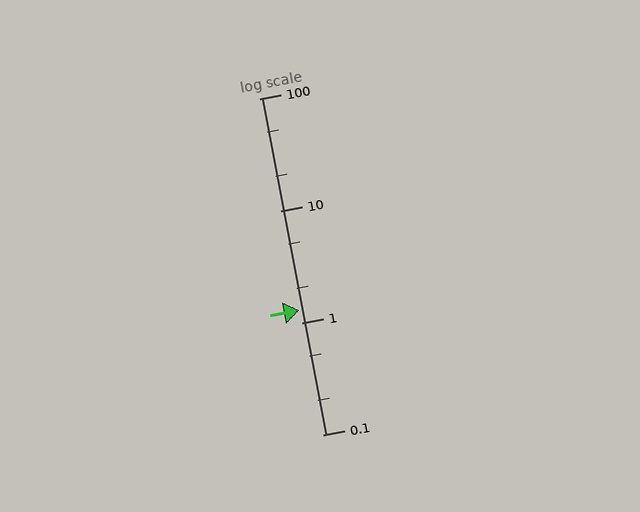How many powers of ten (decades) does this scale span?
The scale spans 3 decades, from 0.1 to 100.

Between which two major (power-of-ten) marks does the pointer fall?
The pointer is between 1 and 10.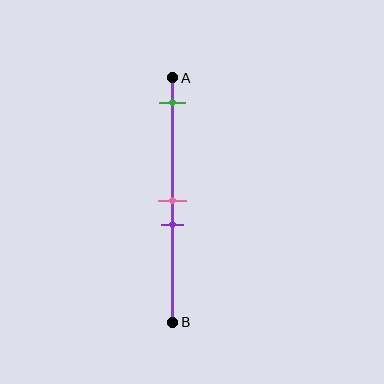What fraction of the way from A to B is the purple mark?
The purple mark is approximately 60% (0.6) of the way from A to B.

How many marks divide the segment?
There are 3 marks dividing the segment.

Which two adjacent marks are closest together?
The pink and purple marks are the closest adjacent pair.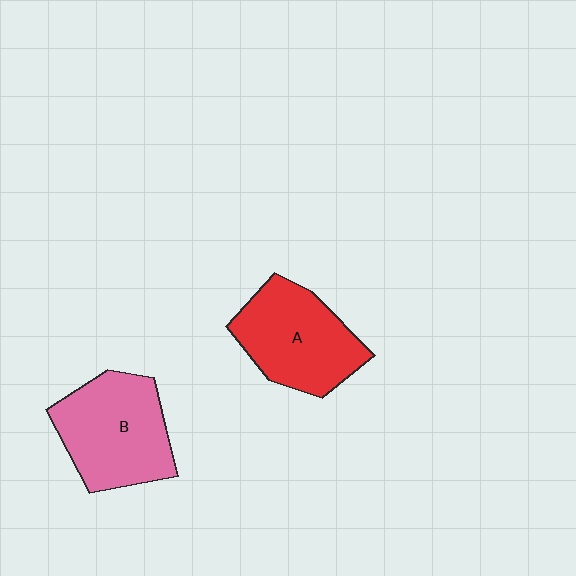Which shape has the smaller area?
Shape A (red).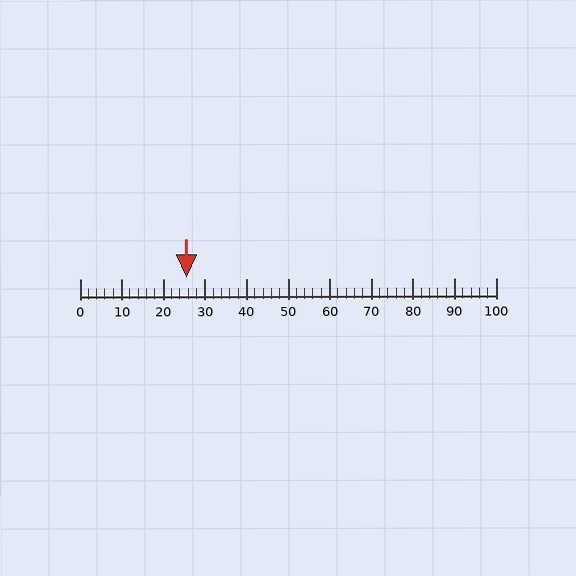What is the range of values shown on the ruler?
The ruler shows values from 0 to 100.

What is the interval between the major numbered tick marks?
The major tick marks are spaced 10 units apart.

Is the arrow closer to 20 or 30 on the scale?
The arrow is closer to 30.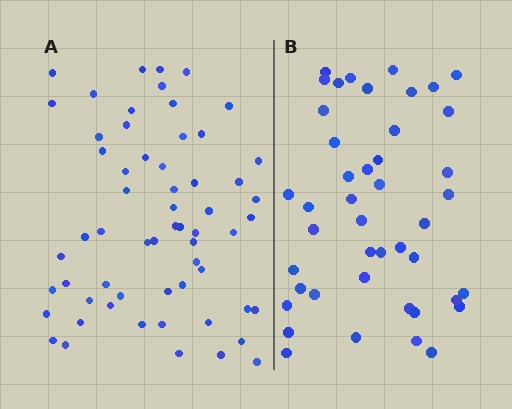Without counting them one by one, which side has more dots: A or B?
Region A (the left region) has more dots.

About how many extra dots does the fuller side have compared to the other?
Region A has approximately 15 more dots than region B.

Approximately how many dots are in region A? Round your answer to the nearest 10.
About 60 dots.